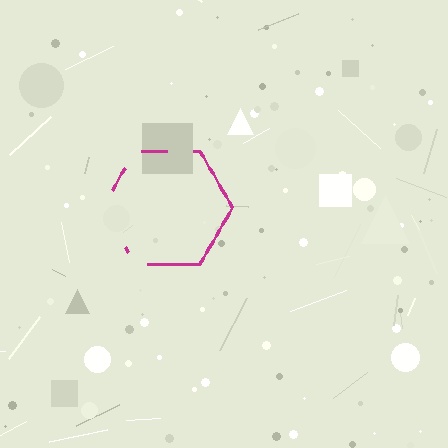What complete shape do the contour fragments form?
The contour fragments form a hexagon.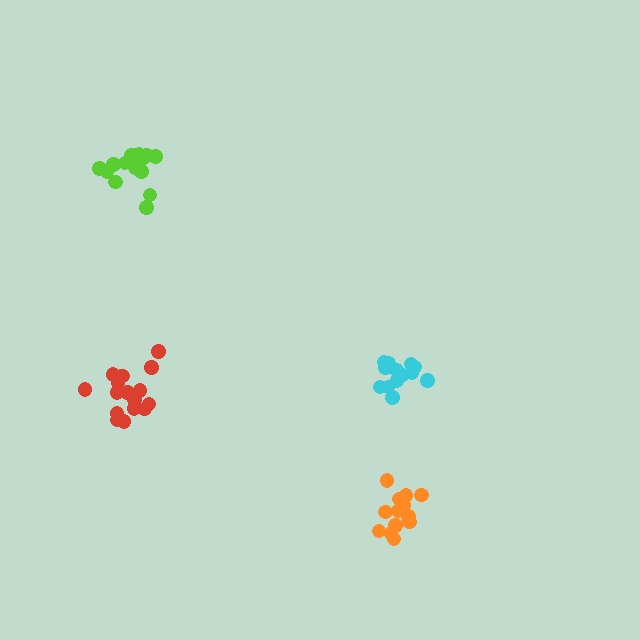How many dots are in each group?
Group 1: 18 dots, Group 2: 13 dots, Group 3: 13 dots, Group 4: 15 dots (59 total).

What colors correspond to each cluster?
The clusters are colored: red, cyan, orange, lime.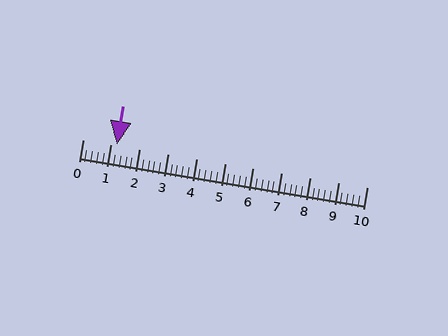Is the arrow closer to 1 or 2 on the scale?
The arrow is closer to 1.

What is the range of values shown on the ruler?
The ruler shows values from 0 to 10.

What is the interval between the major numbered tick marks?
The major tick marks are spaced 1 units apart.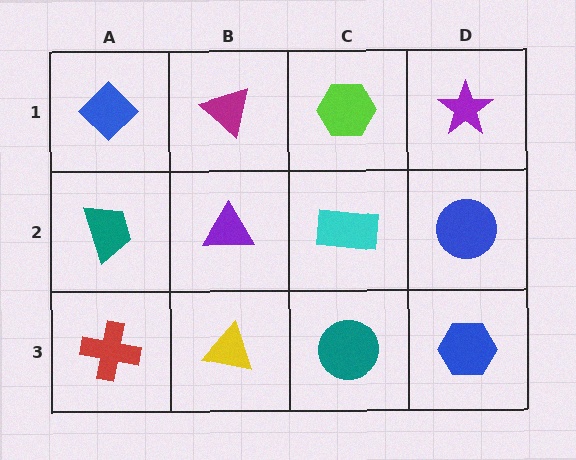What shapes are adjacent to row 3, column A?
A teal trapezoid (row 2, column A), a yellow triangle (row 3, column B).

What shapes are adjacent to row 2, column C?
A lime hexagon (row 1, column C), a teal circle (row 3, column C), a purple triangle (row 2, column B), a blue circle (row 2, column D).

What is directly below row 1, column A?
A teal trapezoid.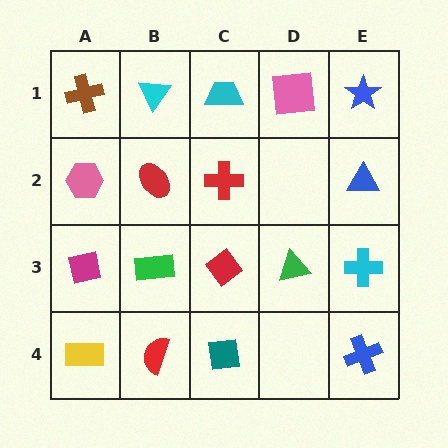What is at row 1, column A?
A brown cross.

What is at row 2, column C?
A red cross.